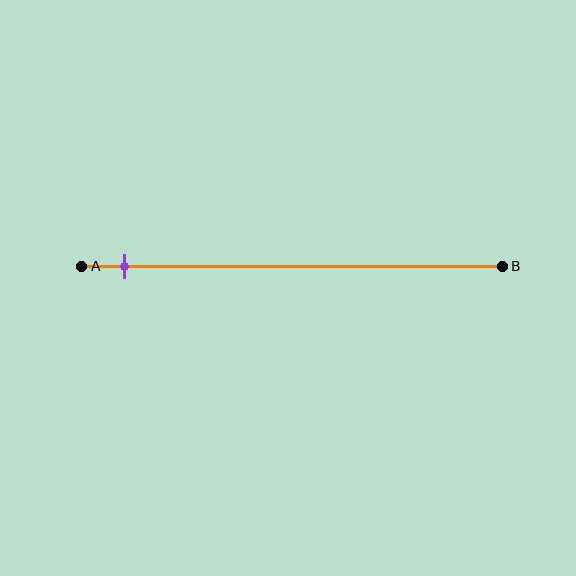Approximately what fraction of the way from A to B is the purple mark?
The purple mark is approximately 10% of the way from A to B.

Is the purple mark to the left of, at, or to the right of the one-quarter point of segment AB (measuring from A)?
The purple mark is to the left of the one-quarter point of segment AB.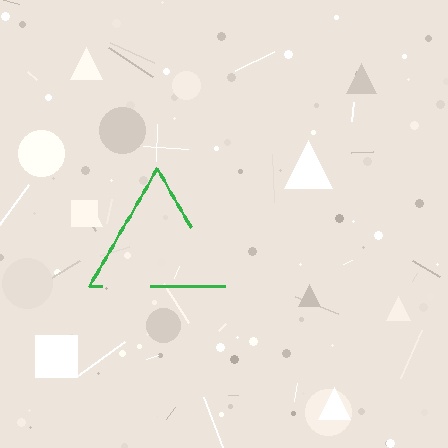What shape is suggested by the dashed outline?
The dashed outline suggests a triangle.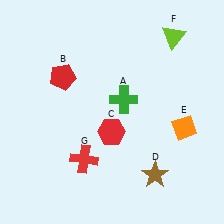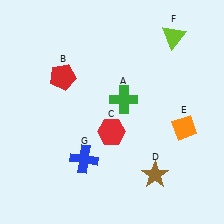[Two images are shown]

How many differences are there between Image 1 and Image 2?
There is 1 difference between the two images.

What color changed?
The cross (G) changed from red in Image 1 to blue in Image 2.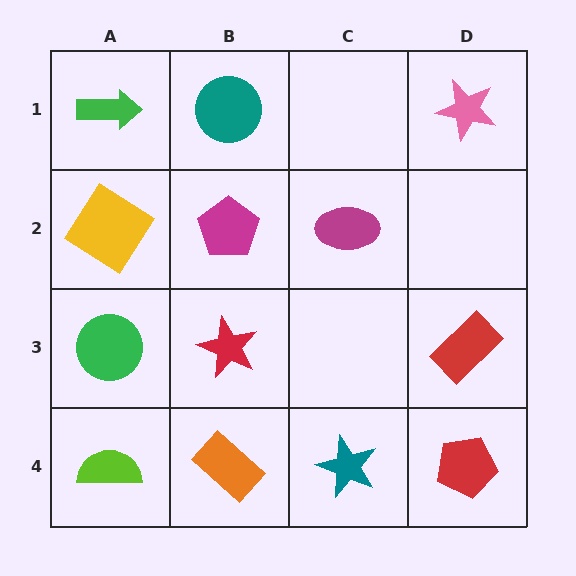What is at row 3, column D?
A red rectangle.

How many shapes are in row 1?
3 shapes.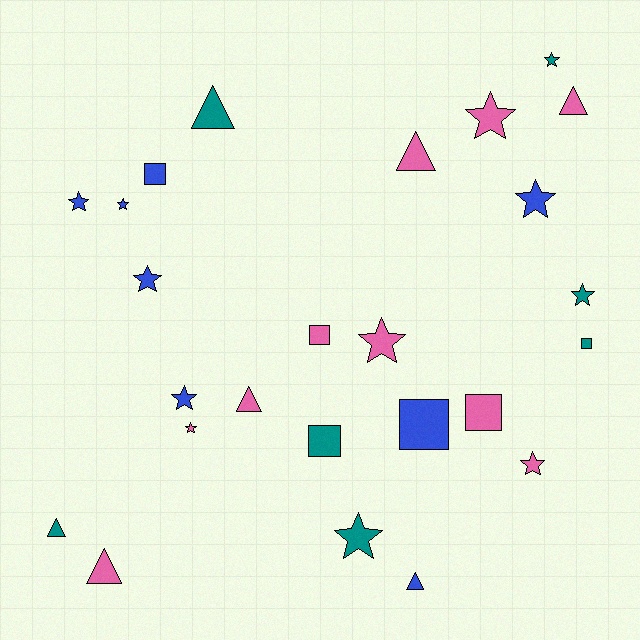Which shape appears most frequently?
Star, with 12 objects.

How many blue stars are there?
There are 5 blue stars.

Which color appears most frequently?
Pink, with 10 objects.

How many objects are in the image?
There are 25 objects.